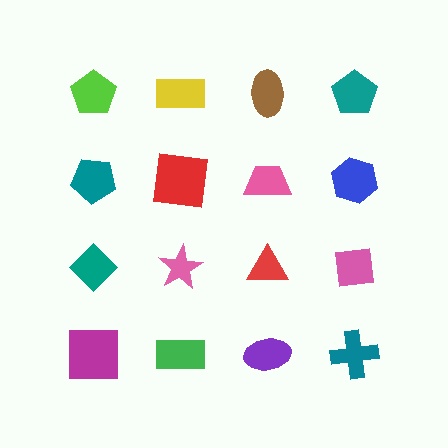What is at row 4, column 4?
A teal cross.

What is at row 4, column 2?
A green rectangle.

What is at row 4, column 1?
A magenta square.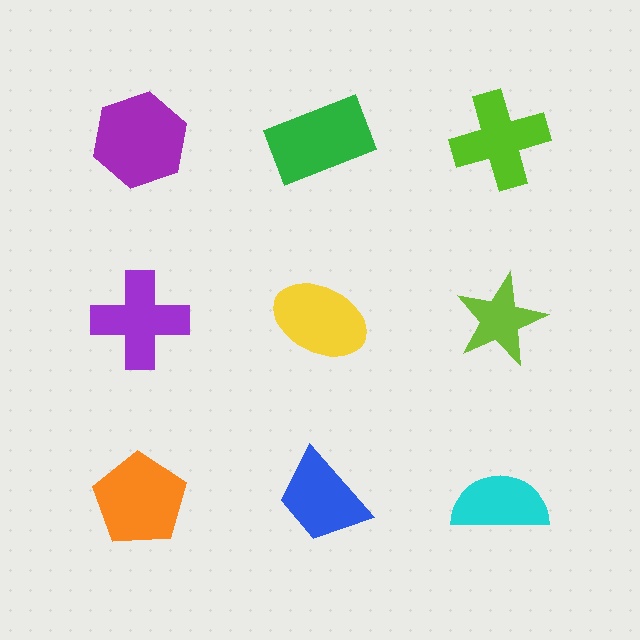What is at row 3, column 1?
An orange pentagon.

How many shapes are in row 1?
3 shapes.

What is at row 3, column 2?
A blue trapezoid.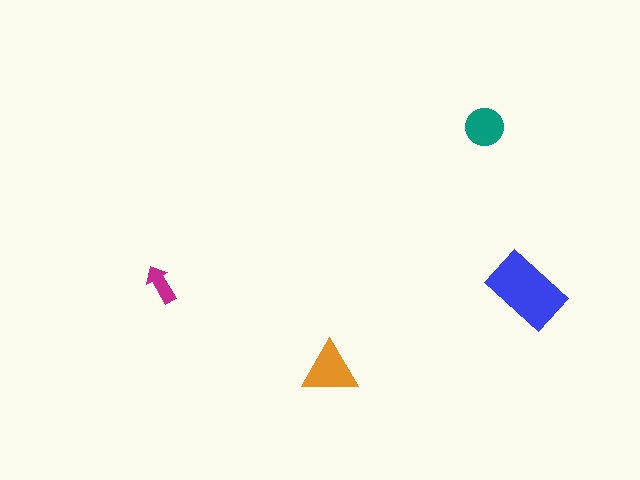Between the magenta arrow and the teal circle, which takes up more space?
The teal circle.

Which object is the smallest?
The magenta arrow.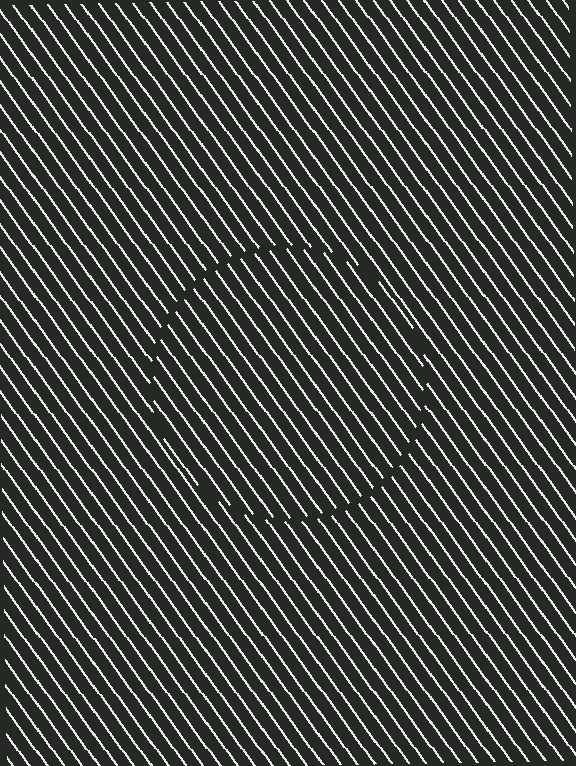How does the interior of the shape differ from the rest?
The interior of the shape contains the same grating, shifted by half a period — the contour is defined by the phase discontinuity where line-ends from the inner and outer gratings abut.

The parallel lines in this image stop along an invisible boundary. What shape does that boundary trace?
An illusory circle. The interior of the shape contains the same grating, shifted by half a period — the contour is defined by the phase discontinuity where line-ends from the inner and outer gratings abut.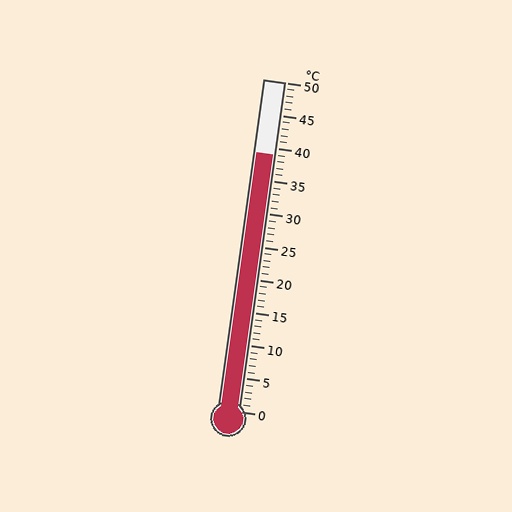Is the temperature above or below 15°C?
The temperature is above 15°C.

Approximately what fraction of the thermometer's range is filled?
The thermometer is filled to approximately 80% of its range.